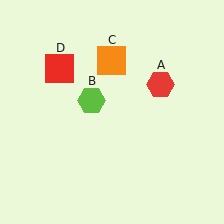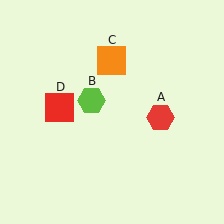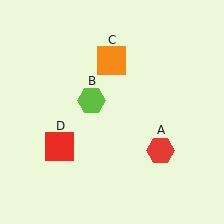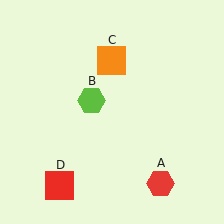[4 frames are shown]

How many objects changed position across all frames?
2 objects changed position: red hexagon (object A), red square (object D).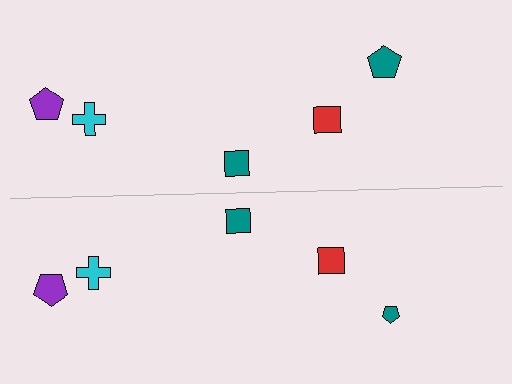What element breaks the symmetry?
The teal pentagon on the bottom side has a different size than its mirror counterpart.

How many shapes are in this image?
There are 10 shapes in this image.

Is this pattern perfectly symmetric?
No, the pattern is not perfectly symmetric. The teal pentagon on the bottom side has a different size than its mirror counterpart.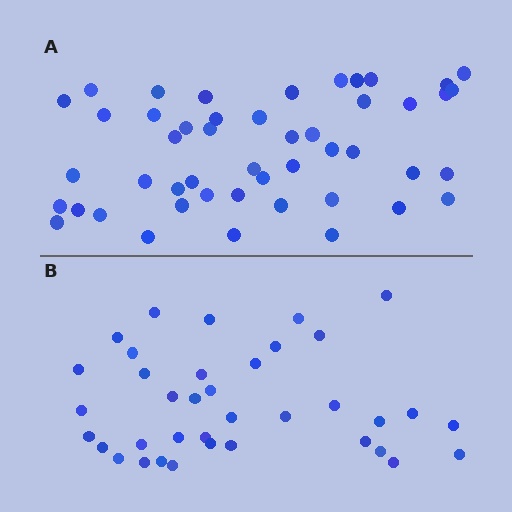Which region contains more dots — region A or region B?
Region A (the top region) has more dots.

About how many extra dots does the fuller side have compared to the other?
Region A has roughly 12 or so more dots than region B.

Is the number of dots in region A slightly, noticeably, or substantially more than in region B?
Region A has noticeably more, but not dramatically so. The ratio is roughly 1.3 to 1.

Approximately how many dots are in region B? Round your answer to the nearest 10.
About 40 dots. (The exact count is 37, which rounds to 40.)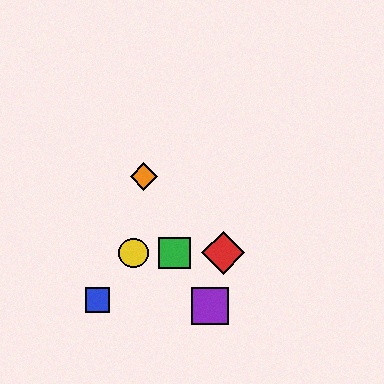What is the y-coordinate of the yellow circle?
The yellow circle is at y≈253.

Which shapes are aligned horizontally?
The red diamond, the green square, the yellow circle are aligned horizontally.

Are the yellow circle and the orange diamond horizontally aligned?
No, the yellow circle is at y≈253 and the orange diamond is at y≈176.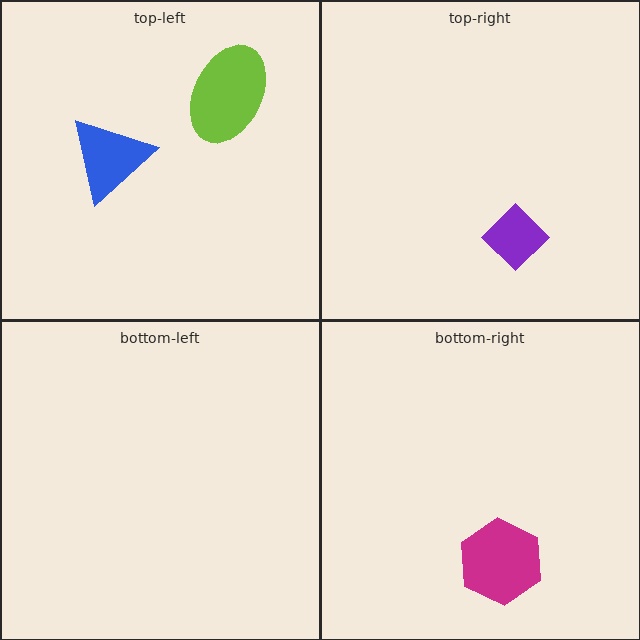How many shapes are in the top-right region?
1.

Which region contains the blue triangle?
The top-left region.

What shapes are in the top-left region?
The blue triangle, the lime ellipse.